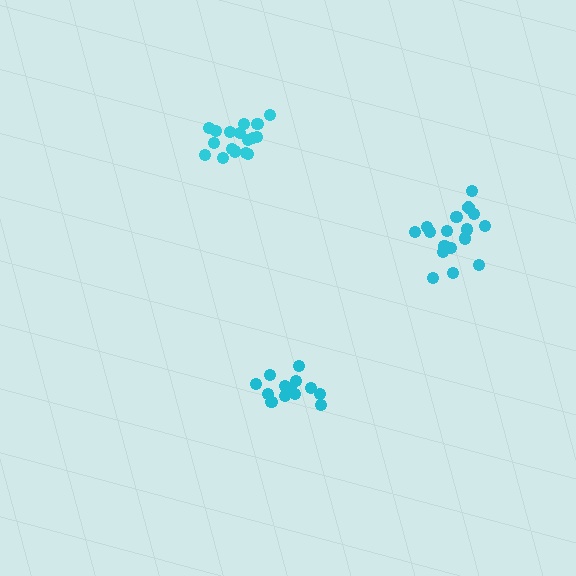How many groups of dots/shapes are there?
There are 3 groups.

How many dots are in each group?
Group 1: 17 dots, Group 2: 17 dots, Group 3: 13 dots (47 total).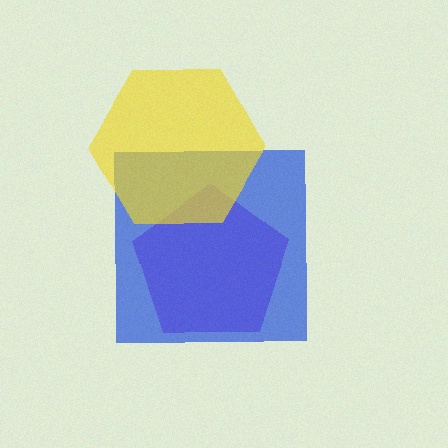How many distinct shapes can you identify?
There are 3 distinct shapes: a purple pentagon, a blue square, a yellow hexagon.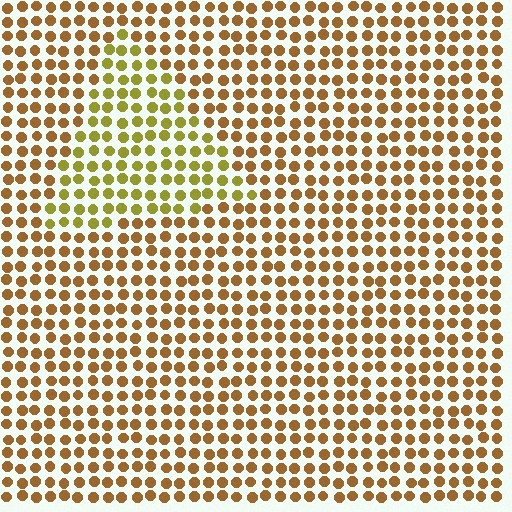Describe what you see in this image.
The image is filled with small brown elements in a uniform arrangement. A triangle-shaped region is visible where the elements are tinted to a slightly different hue, forming a subtle color boundary.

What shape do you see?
I see a triangle.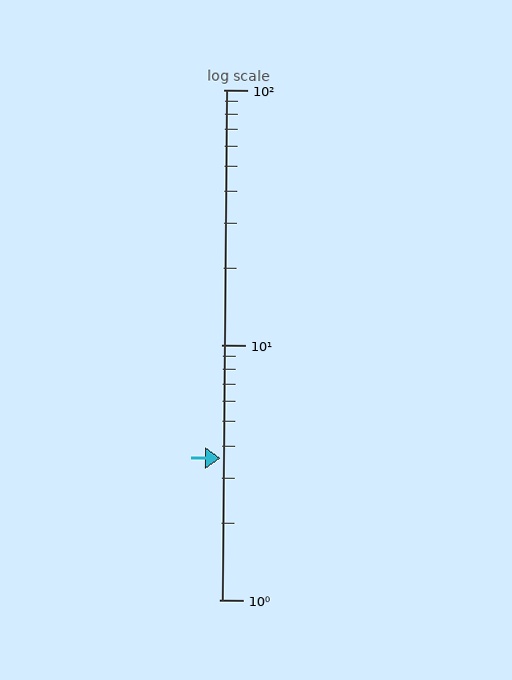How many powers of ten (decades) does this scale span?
The scale spans 2 decades, from 1 to 100.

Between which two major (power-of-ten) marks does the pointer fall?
The pointer is between 1 and 10.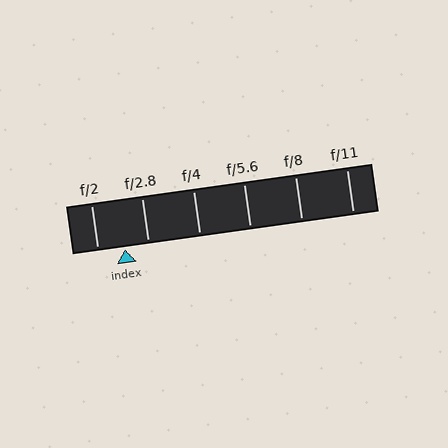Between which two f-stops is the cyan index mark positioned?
The index mark is between f/2 and f/2.8.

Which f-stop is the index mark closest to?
The index mark is closest to f/2.8.